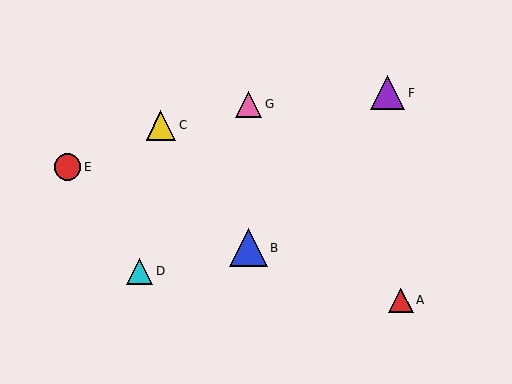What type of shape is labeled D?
Shape D is a cyan triangle.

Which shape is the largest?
The blue triangle (labeled B) is the largest.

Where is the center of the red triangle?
The center of the red triangle is at (401, 300).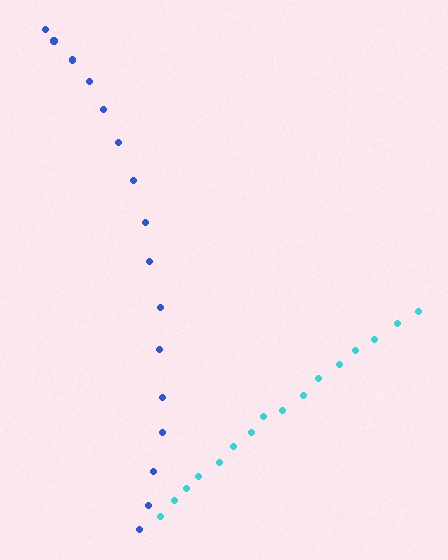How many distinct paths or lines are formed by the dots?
There are 2 distinct paths.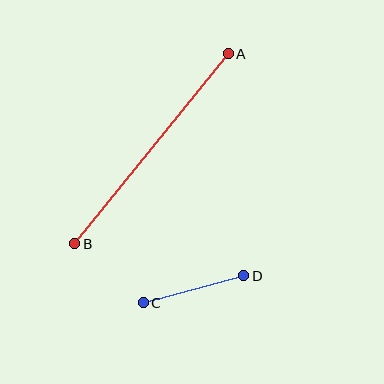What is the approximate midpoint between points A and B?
The midpoint is at approximately (152, 149) pixels.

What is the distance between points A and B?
The distance is approximately 244 pixels.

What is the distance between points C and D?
The distance is approximately 104 pixels.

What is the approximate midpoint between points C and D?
The midpoint is at approximately (193, 289) pixels.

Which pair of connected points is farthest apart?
Points A and B are farthest apart.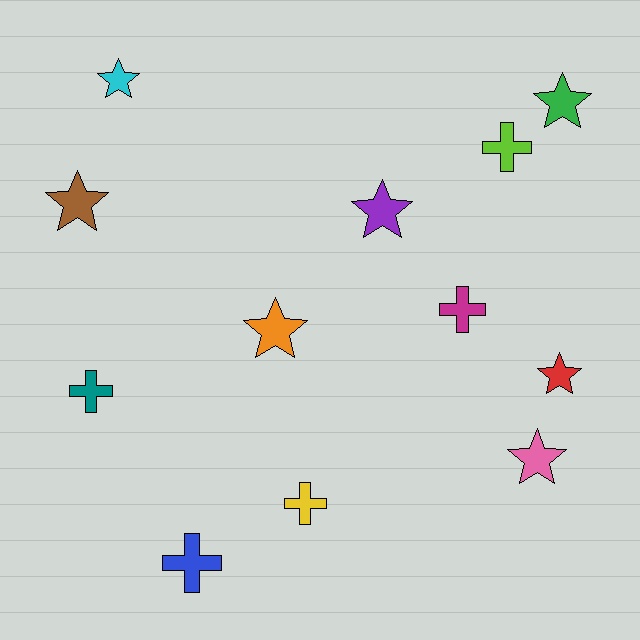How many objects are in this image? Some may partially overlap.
There are 12 objects.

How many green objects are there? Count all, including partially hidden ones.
There is 1 green object.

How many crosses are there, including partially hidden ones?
There are 5 crosses.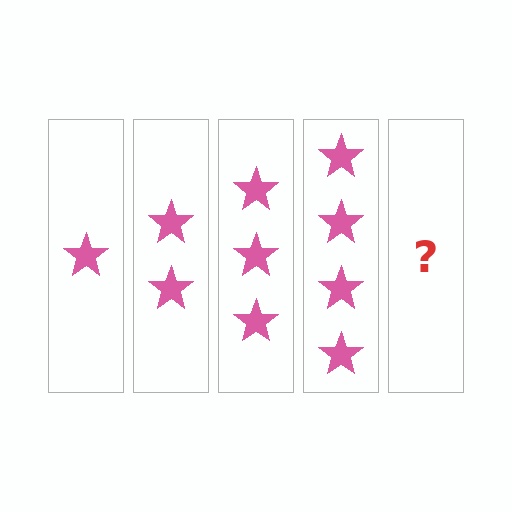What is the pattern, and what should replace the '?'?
The pattern is that each step adds one more star. The '?' should be 5 stars.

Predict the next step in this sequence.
The next step is 5 stars.